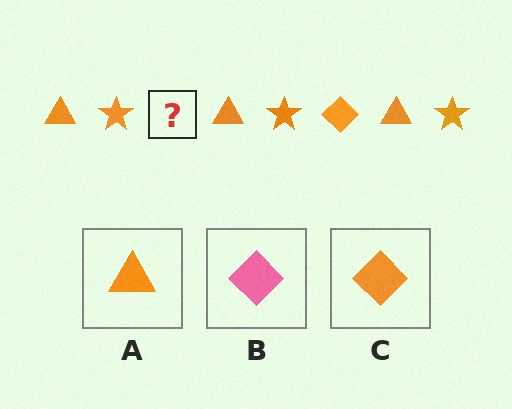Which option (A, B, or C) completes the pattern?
C.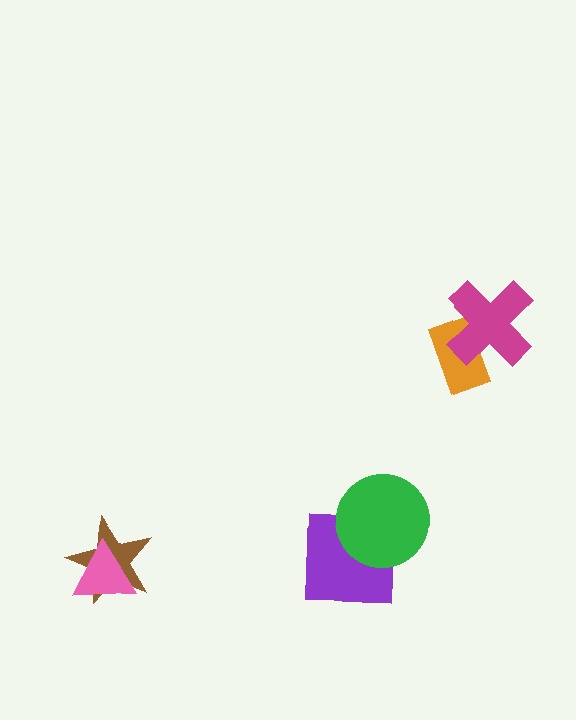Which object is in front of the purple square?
The green circle is in front of the purple square.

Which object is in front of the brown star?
The pink triangle is in front of the brown star.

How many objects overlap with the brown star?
1 object overlaps with the brown star.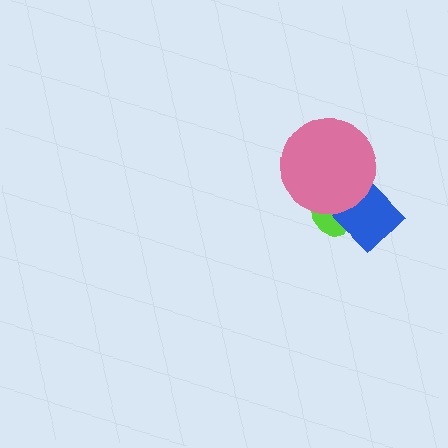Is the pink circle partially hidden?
No, no other shape covers it.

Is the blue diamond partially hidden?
Yes, it is partially covered by another shape.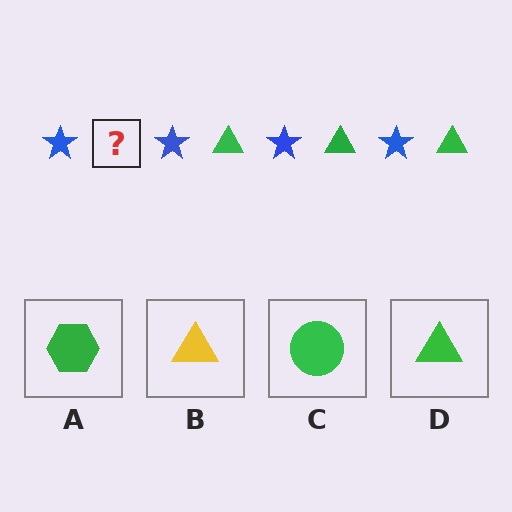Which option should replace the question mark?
Option D.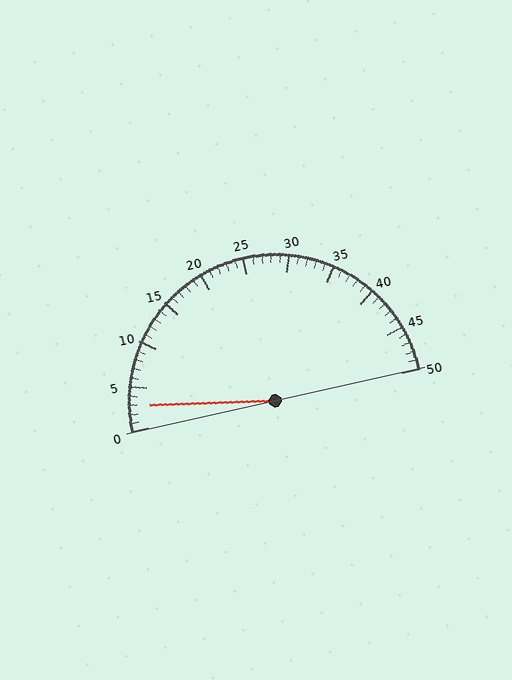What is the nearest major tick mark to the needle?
The nearest major tick mark is 5.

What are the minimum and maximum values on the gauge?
The gauge ranges from 0 to 50.